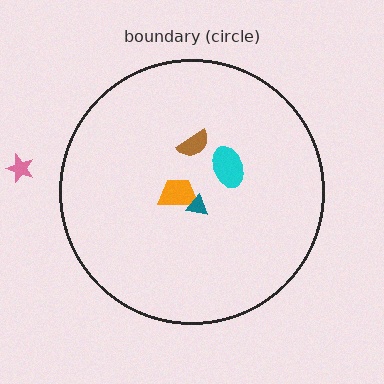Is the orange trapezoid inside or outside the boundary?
Inside.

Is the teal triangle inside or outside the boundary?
Inside.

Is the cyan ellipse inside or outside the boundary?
Inside.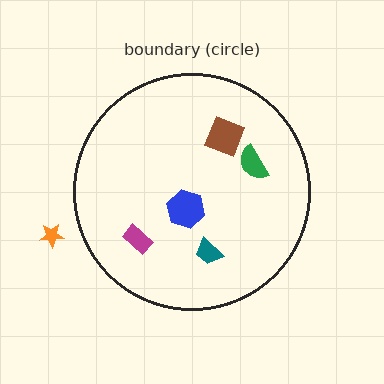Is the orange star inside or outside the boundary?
Outside.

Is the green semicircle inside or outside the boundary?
Inside.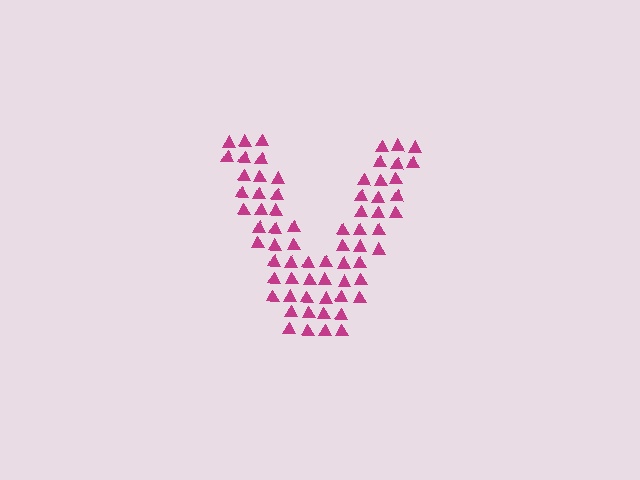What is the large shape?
The large shape is the letter V.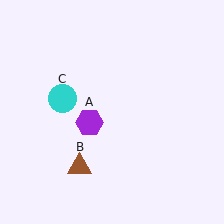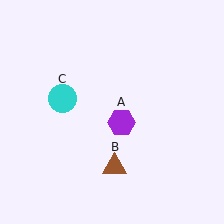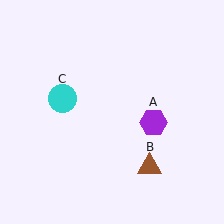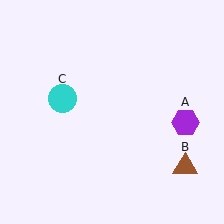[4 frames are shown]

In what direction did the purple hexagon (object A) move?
The purple hexagon (object A) moved right.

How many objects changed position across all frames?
2 objects changed position: purple hexagon (object A), brown triangle (object B).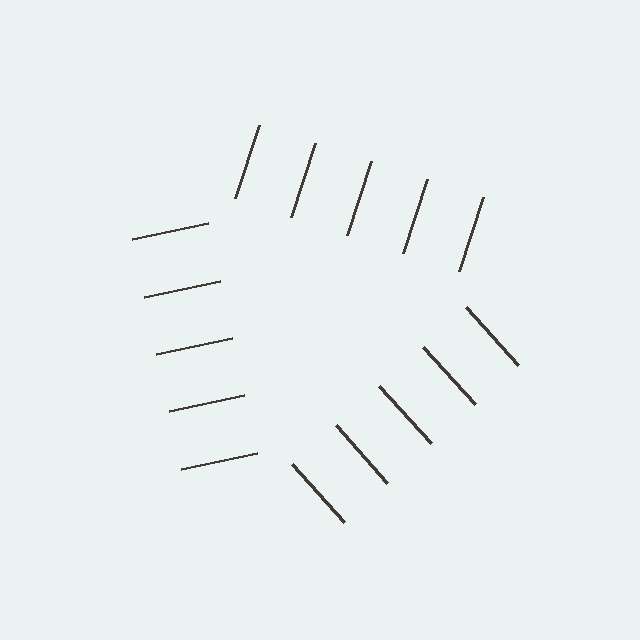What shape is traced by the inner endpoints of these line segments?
An illusory triangle — the line segments terminate on its edges but no continuous stroke is drawn.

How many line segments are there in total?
15 — 5 along each of the 3 edges.